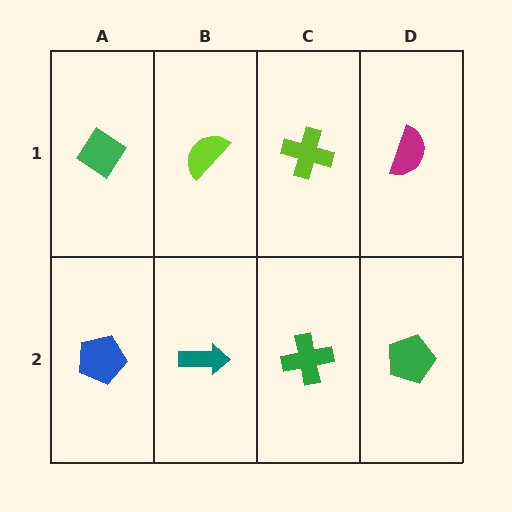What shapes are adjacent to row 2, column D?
A magenta semicircle (row 1, column D), a green cross (row 2, column C).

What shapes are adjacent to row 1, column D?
A green pentagon (row 2, column D), a lime cross (row 1, column C).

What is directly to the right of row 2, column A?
A teal arrow.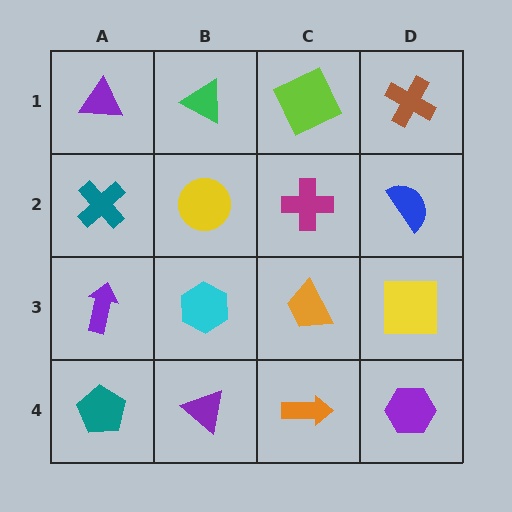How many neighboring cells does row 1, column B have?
3.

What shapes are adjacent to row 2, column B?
A green triangle (row 1, column B), a cyan hexagon (row 3, column B), a teal cross (row 2, column A), a magenta cross (row 2, column C).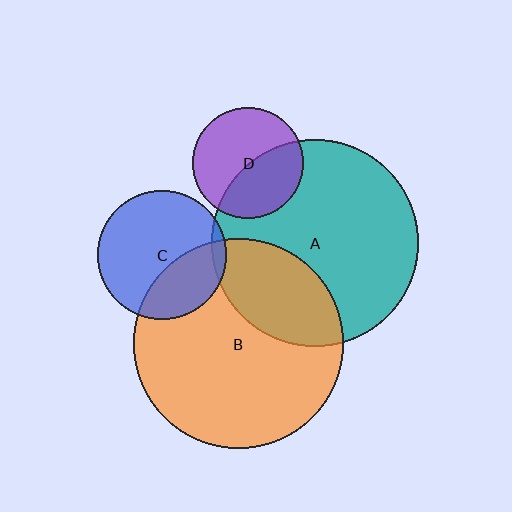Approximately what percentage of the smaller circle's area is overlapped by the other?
Approximately 35%.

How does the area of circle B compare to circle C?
Approximately 2.6 times.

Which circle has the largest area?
Circle B (orange).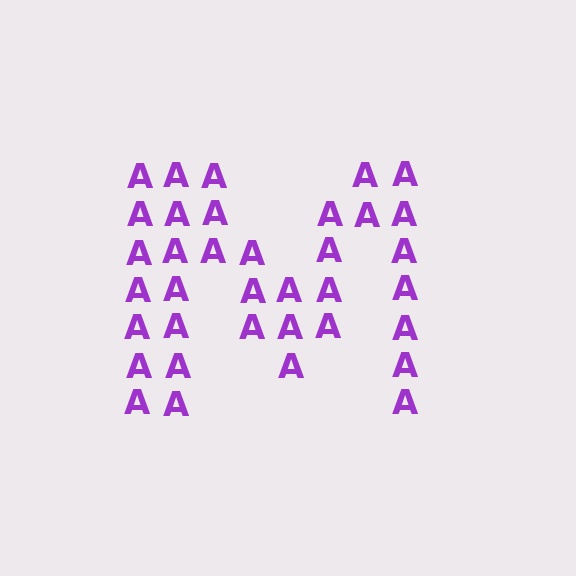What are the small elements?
The small elements are letter A's.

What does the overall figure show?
The overall figure shows the letter M.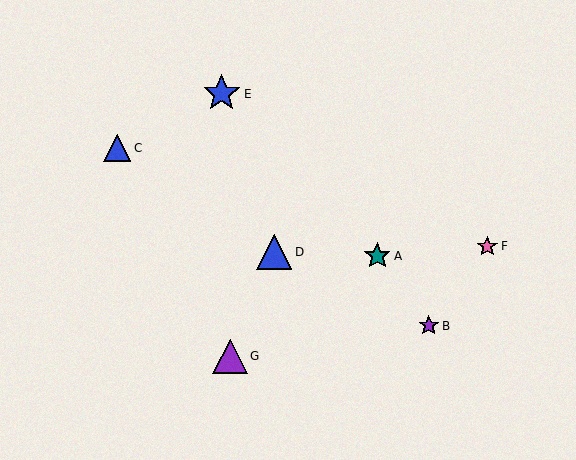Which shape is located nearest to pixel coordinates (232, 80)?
The blue star (labeled E) at (222, 94) is nearest to that location.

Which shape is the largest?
The blue star (labeled E) is the largest.